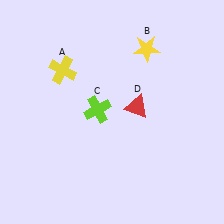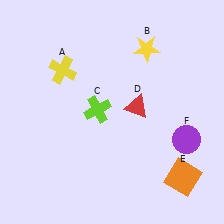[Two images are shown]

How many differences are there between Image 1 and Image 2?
There are 2 differences between the two images.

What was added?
An orange square (E), a purple circle (F) were added in Image 2.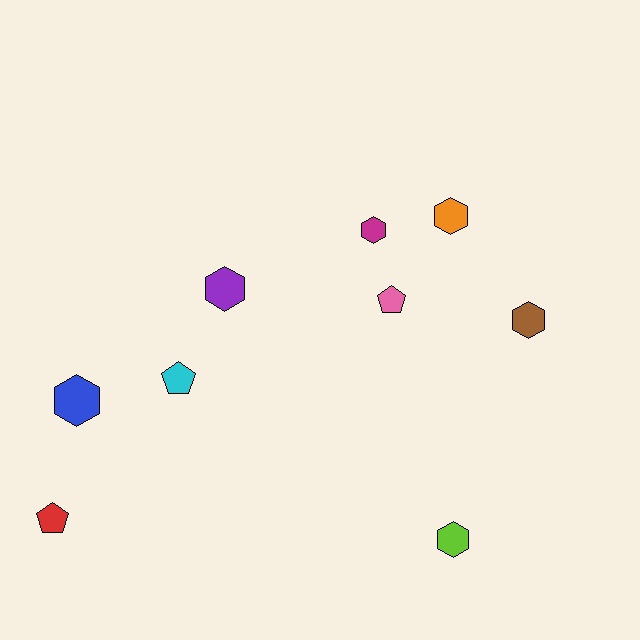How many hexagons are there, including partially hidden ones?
There are 6 hexagons.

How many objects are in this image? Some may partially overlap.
There are 9 objects.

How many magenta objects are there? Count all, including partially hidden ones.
There is 1 magenta object.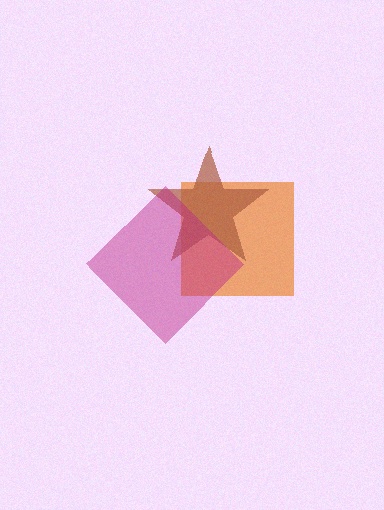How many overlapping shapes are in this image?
There are 3 overlapping shapes in the image.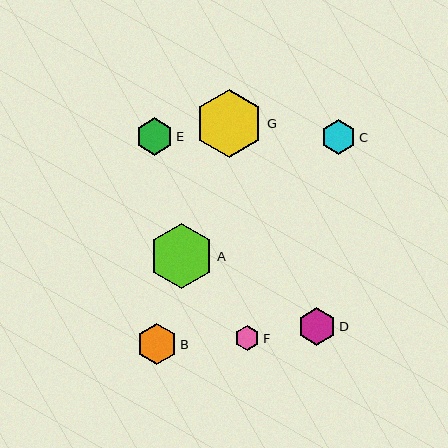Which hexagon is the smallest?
Hexagon F is the smallest with a size of approximately 25 pixels.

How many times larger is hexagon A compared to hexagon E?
Hexagon A is approximately 1.8 times the size of hexagon E.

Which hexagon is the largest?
Hexagon G is the largest with a size of approximately 68 pixels.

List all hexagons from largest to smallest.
From largest to smallest: G, A, B, D, E, C, F.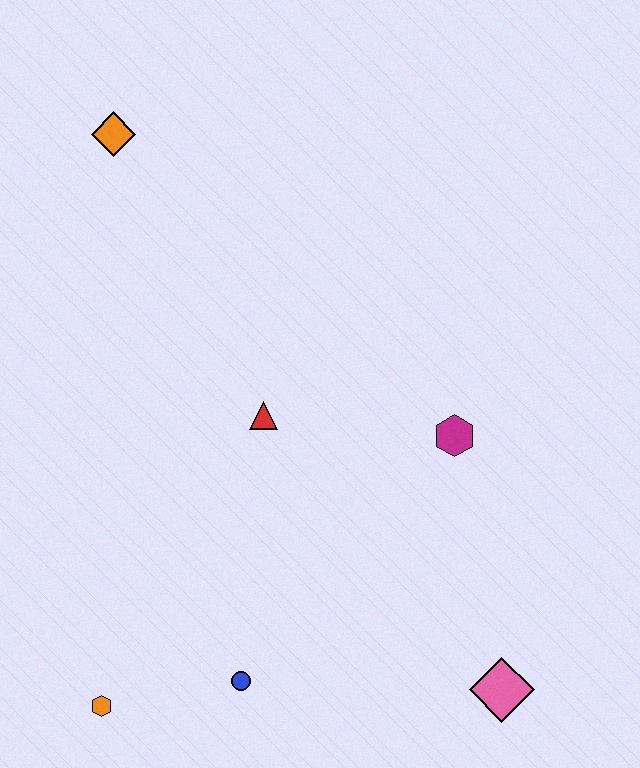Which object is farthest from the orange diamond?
The pink diamond is farthest from the orange diamond.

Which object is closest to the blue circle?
The orange hexagon is closest to the blue circle.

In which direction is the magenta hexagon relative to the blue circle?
The magenta hexagon is above the blue circle.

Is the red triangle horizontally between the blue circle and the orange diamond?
No